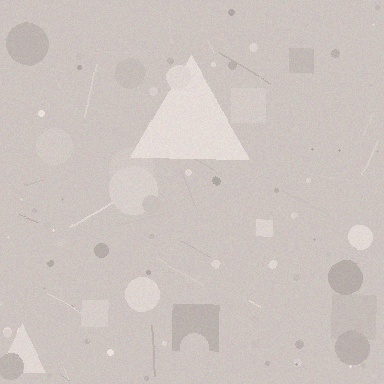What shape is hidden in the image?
A triangle is hidden in the image.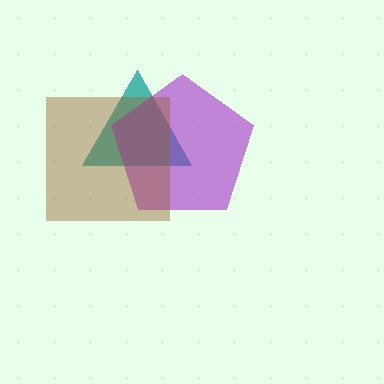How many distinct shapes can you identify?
There are 3 distinct shapes: a teal triangle, a purple pentagon, a brown square.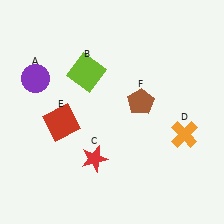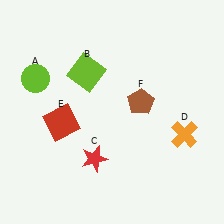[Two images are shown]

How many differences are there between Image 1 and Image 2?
There is 1 difference between the two images.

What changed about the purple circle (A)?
In Image 1, A is purple. In Image 2, it changed to lime.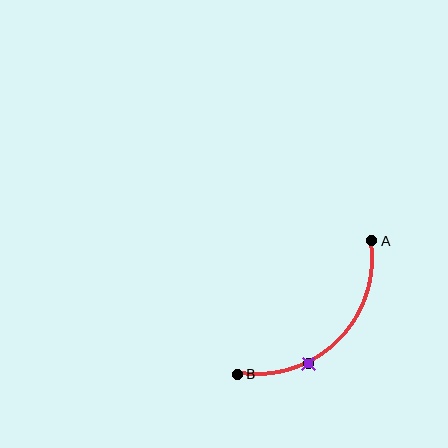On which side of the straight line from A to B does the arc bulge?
The arc bulges below and to the right of the straight line connecting A and B.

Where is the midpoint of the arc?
The arc midpoint is the point on the curve farthest from the straight line joining A and B. It sits below and to the right of that line.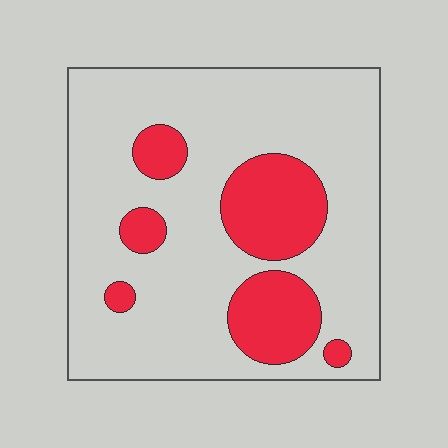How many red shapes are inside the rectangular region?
6.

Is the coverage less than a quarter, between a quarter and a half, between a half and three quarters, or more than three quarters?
Less than a quarter.